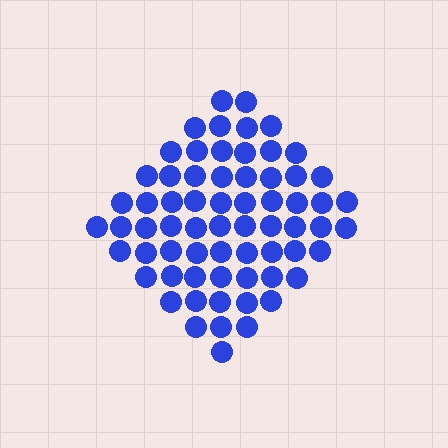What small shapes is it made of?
It is made of small circles.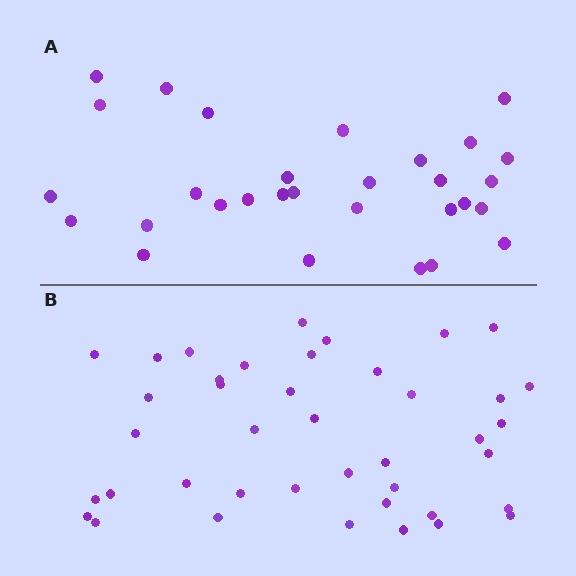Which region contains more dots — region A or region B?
Region B (the bottom region) has more dots.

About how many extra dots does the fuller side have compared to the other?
Region B has roughly 12 or so more dots than region A.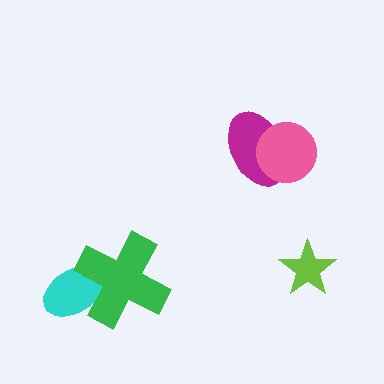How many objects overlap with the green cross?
1 object overlaps with the green cross.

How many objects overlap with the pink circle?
1 object overlaps with the pink circle.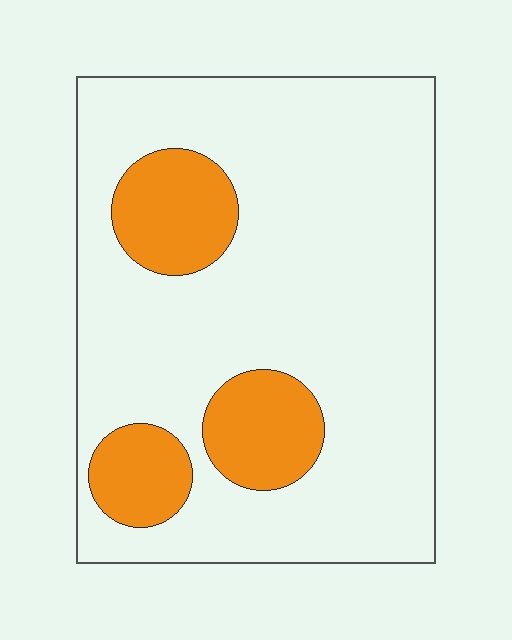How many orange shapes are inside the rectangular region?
3.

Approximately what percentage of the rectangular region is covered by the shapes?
Approximately 20%.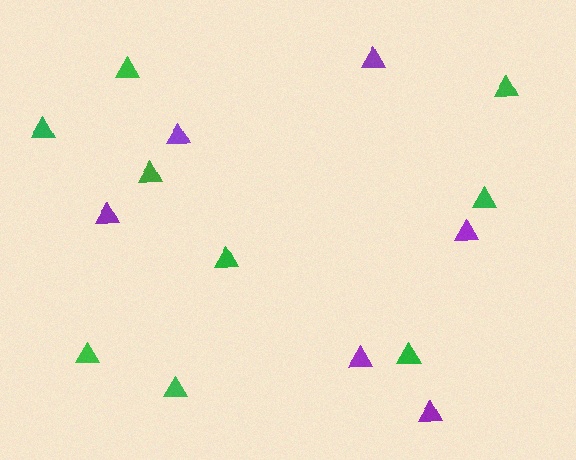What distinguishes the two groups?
There are 2 groups: one group of purple triangles (6) and one group of green triangles (9).